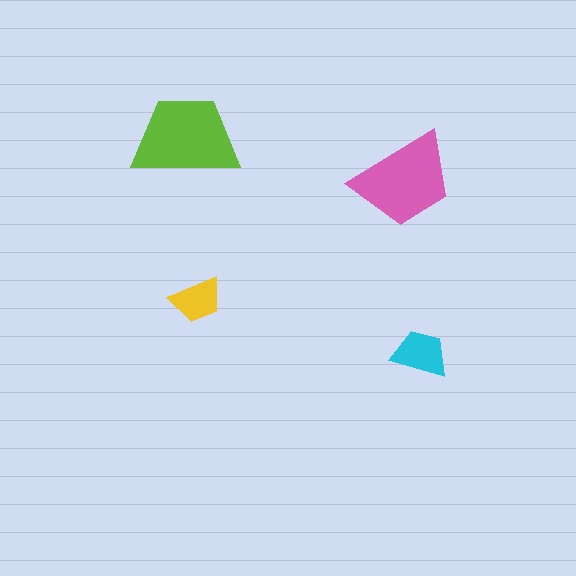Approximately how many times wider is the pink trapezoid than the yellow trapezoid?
About 2 times wider.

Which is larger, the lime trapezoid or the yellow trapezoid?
The lime one.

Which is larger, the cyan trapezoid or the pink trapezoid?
The pink one.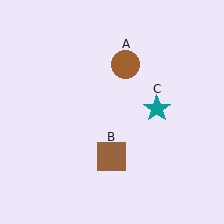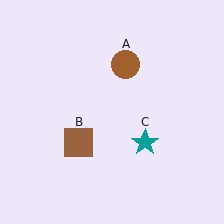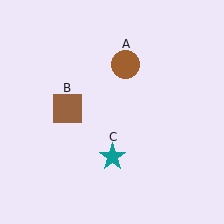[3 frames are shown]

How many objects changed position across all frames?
2 objects changed position: brown square (object B), teal star (object C).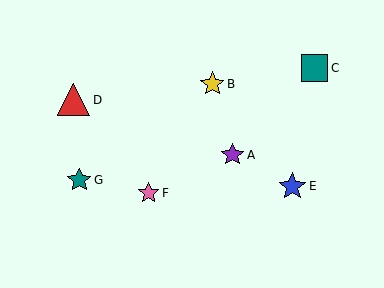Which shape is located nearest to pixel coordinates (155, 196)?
The pink star (labeled F) at (149, 193) is nearest to that location.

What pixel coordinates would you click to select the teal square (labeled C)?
Click at (315, 68) to select the teal square C.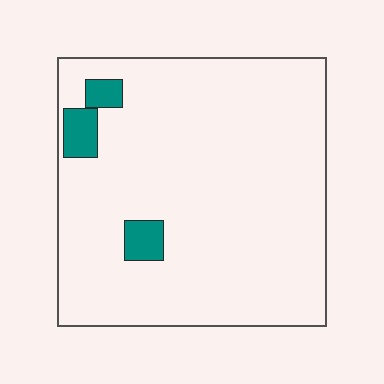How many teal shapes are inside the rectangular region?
3.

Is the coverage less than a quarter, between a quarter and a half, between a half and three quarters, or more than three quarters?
Less than a quarter.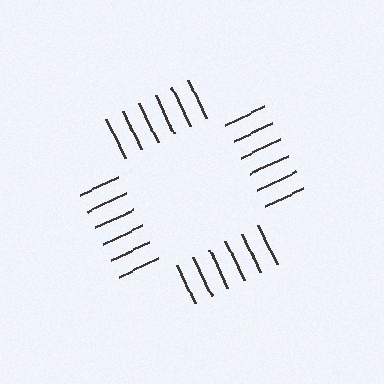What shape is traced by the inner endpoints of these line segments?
An illusory square — the line segments terminate on its edges but no continuous stroke is drawn.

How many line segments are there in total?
24 — 6 along each of the 4 edges.